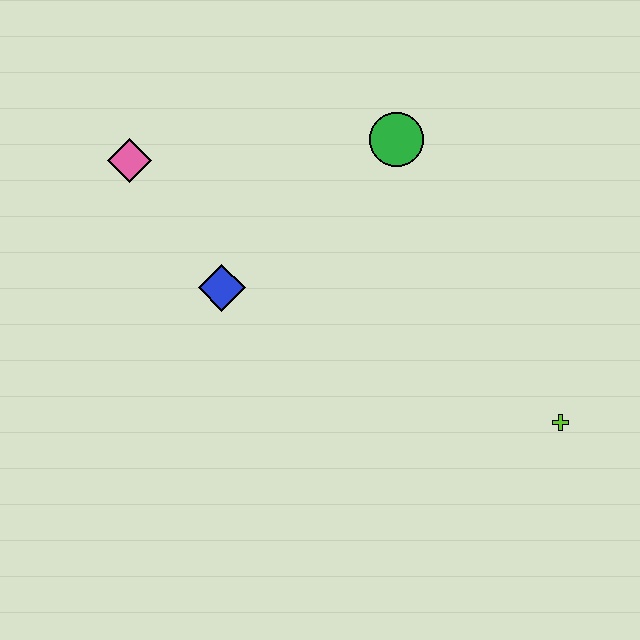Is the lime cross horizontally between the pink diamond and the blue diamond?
No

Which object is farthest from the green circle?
The lime cross is farthest from the green circle.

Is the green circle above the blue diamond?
Yes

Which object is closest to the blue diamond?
The pink diamond is closest to the blue diamond.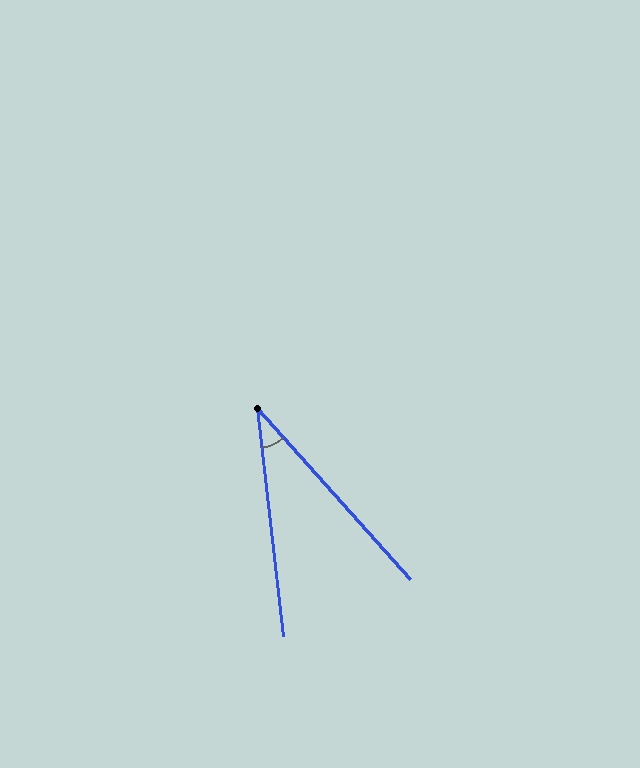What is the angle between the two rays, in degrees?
Approximately 35 degrees.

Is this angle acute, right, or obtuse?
It is acute.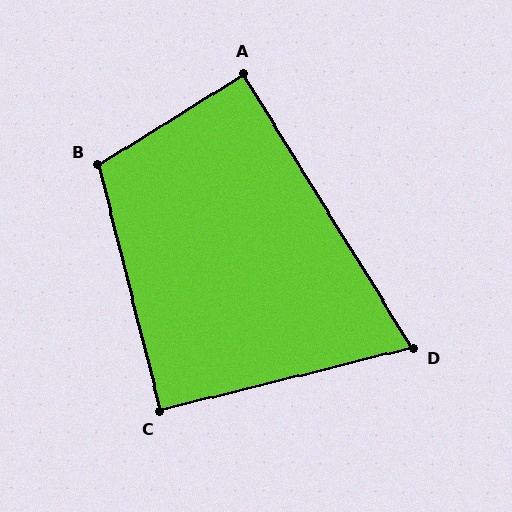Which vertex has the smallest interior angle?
D, at approximately 72 degrees.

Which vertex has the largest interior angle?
B, at approximately 108 degrees.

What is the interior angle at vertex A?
Approximately 90 degrees (approximately right).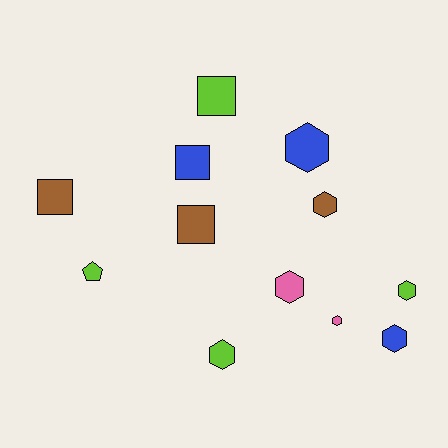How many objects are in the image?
There are 12 objects.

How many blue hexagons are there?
There are 2 blue hexagons.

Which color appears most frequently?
Lime, with 4 objects.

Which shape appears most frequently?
Hexagon, with 7 objects.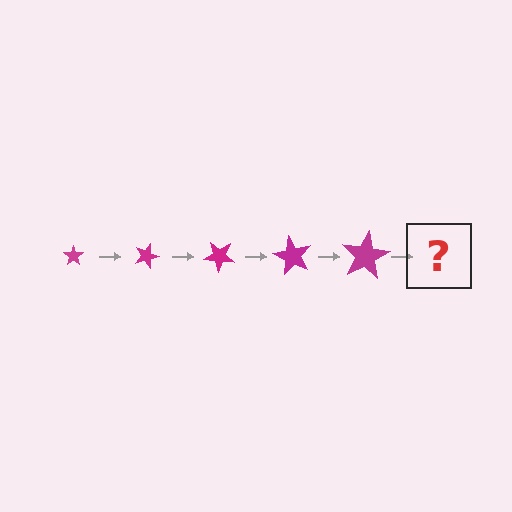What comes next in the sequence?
The next element should be a star, larger than the previous one and rotated 100 degrees from the start.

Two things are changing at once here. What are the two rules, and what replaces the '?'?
The two rules are that the star grows larger each step and it rotates 20 degrees each step. The '?' should be a star, larger than the previous one and rotated 100 degrees from the start.